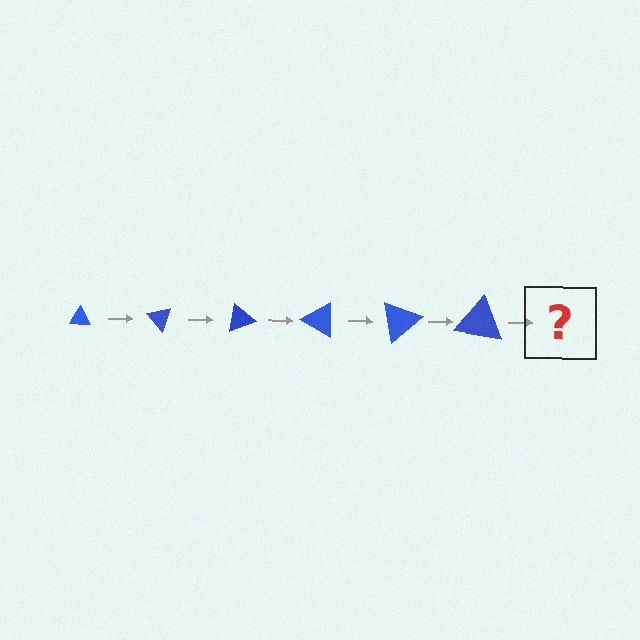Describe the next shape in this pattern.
It should be a triangle, larger than the previous one and rotated 300 degrees from the start.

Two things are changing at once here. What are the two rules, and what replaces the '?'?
The two rules are that the triangle grows larger each step and it rotates 50 degrees each step. The '?' should be a triangle, larger than the previous one and rotated 300 degrees from the start.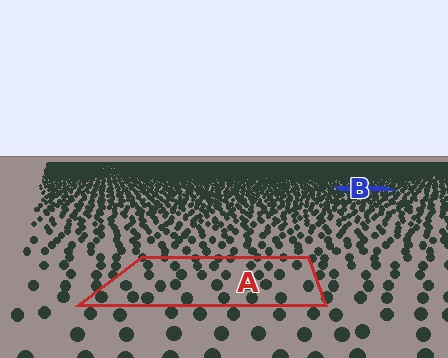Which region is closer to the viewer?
Region A is closer. The texture elements there are larger and more spread out.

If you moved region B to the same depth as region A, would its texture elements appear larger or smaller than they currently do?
They would appear larger. At a closer depth, the same texture elements are projected at a bigger on-screen size.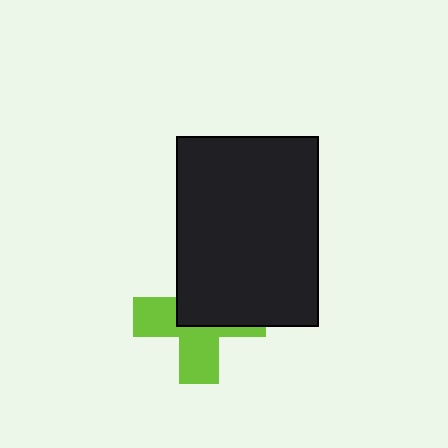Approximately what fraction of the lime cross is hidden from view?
Roughly 51% of the lime cross is hidden behind the black rectangle.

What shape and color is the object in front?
The object in front is a black rectangle.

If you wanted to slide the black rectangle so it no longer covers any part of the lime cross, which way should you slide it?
Slide it toward the upper-right — that is the most direct way to separate the two shapes.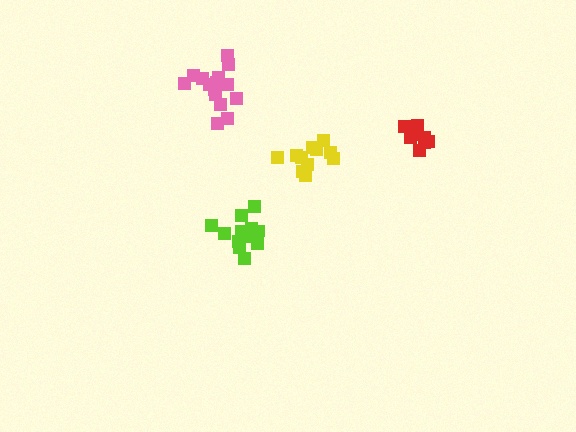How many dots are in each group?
Group 1: 10 dots, Group 2: 16 dots, Group 3: 12 dots, Group 4: 13 dots (51 total).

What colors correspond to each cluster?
The clusters are colored: red, pink, yellow, lime.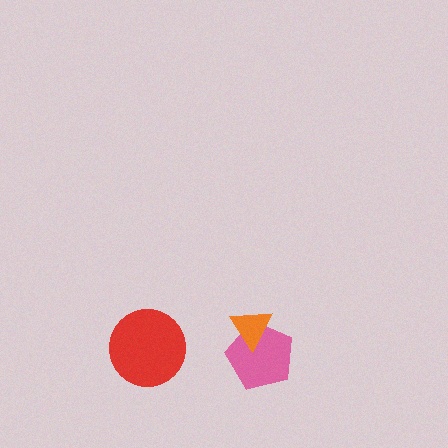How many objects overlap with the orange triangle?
1 object overlaps with the orange triangle.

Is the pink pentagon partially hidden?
Yes, it is partially covered by another shape.